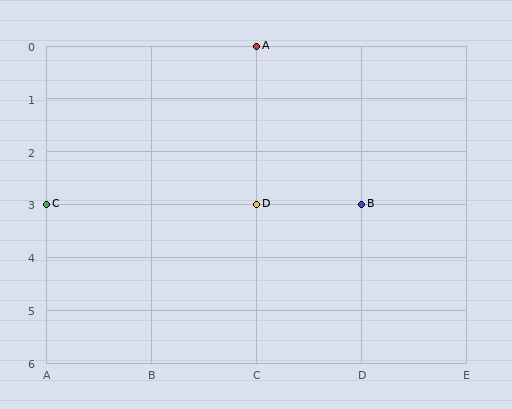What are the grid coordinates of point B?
Point B is at grid coordinates (D, 3).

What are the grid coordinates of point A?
Point A is at grid coordinates (C, 0).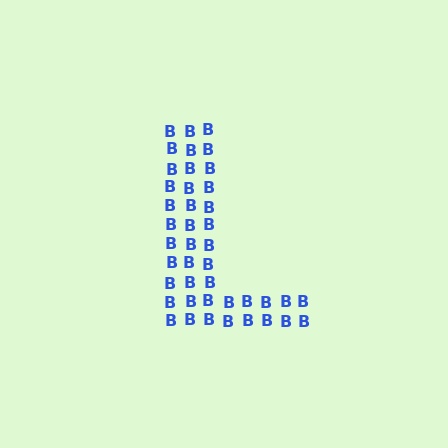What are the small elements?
The small elements are letter B's.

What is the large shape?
The large shape is the letter L.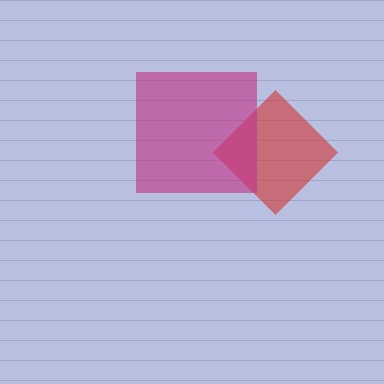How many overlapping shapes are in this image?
There are 2 overlapping shapes in the image.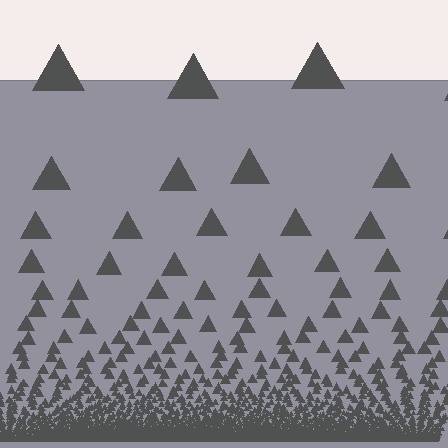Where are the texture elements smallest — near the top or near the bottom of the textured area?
Near the bottom.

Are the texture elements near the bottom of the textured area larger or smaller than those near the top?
Smaller. The gradient is inverted — elements near the bottom are smaller and denser.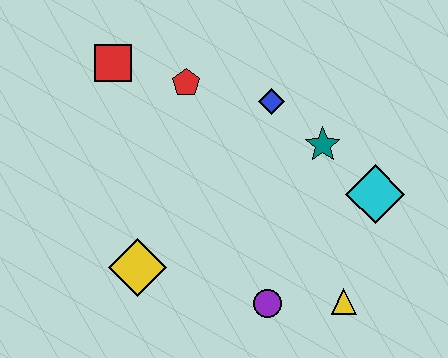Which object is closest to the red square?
The red pentagon is closest to the red square.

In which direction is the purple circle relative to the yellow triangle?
The purple circle is to the left of the yellow triangle.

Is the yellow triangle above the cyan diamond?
No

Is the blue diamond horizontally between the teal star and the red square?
Yes